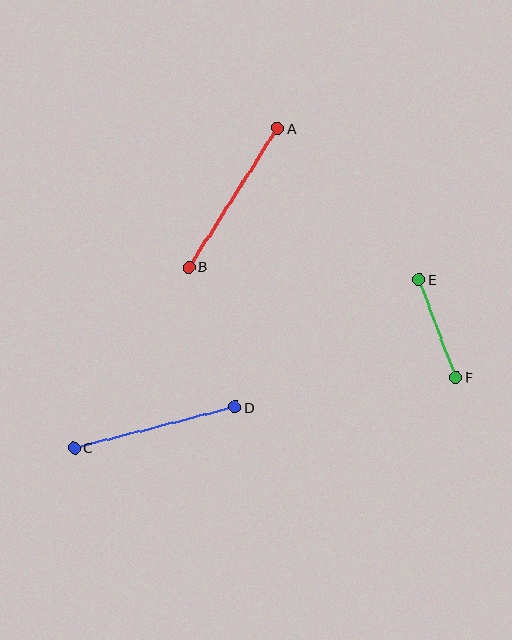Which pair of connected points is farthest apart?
Points C and D are farthest apart.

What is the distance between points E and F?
The distance is approximately 105 pixels.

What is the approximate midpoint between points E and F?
The midpoint is at approximately (438, 329) pixels.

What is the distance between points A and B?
The distance is approximately 165 pixels.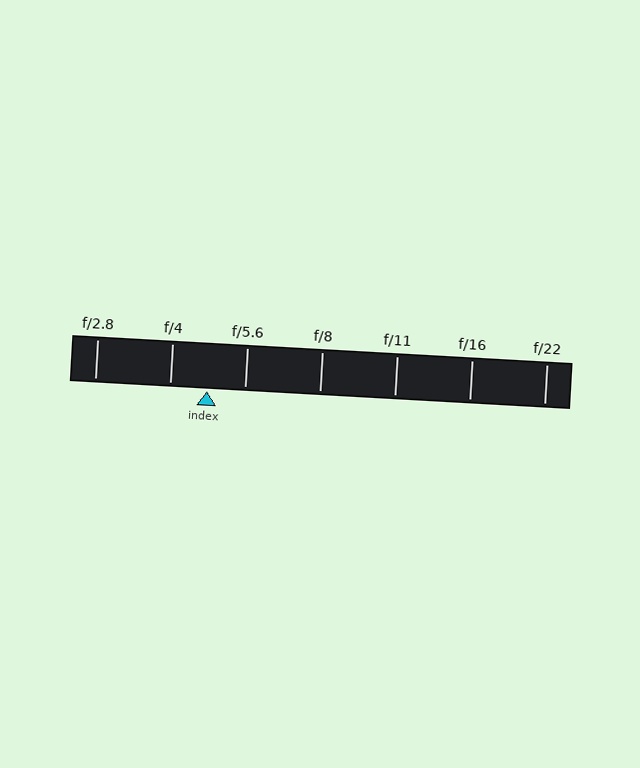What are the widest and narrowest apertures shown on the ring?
The widest aperture shown is f/2.8 and the narrowest is f/22.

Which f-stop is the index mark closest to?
The index mark is closest to f/5.6.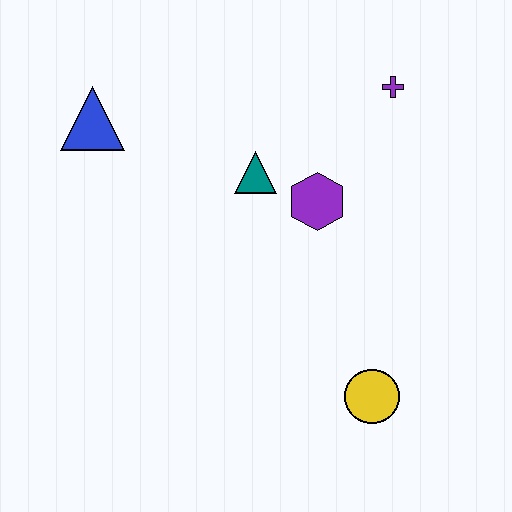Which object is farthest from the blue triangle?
The yellow circle is farthest from the blue triangle.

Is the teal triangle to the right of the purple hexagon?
No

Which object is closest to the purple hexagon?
The teal triangle is closest to the purple hexagon.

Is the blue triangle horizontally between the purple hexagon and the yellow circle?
No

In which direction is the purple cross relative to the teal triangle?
The purple cross is to the right of the teal triangle.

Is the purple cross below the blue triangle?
No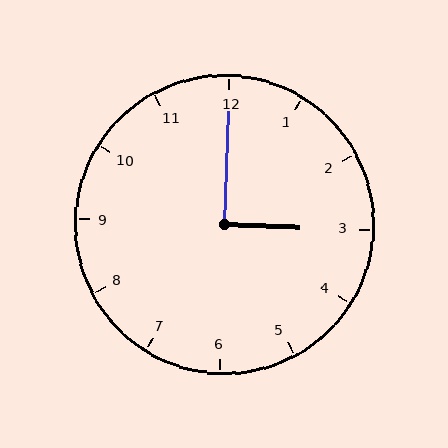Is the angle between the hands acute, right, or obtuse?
It is right.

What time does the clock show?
3:00.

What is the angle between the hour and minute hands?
Approximately 90 degrees.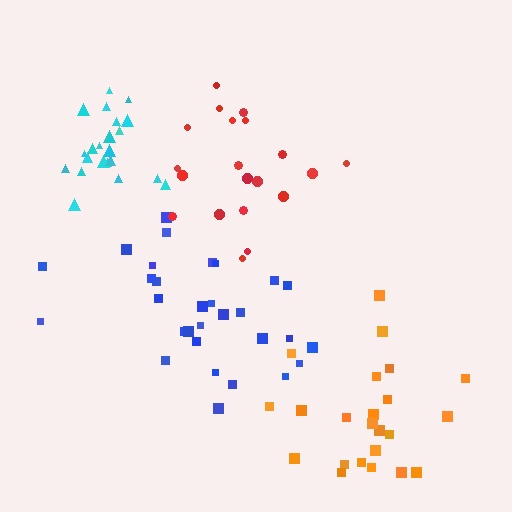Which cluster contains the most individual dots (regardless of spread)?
Blue (30).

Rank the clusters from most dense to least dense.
cyan, red, orange, blue.